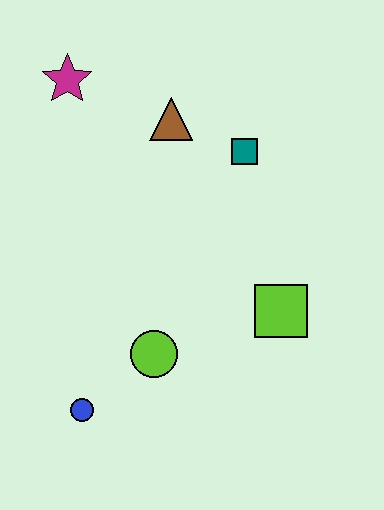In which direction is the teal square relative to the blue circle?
The teal square is above the blue circle.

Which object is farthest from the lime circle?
The magenta star is farthest from the lime circle.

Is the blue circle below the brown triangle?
Yes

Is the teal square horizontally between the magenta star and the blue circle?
No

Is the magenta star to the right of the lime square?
No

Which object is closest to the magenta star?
The brown triangle is closest to the magenta star.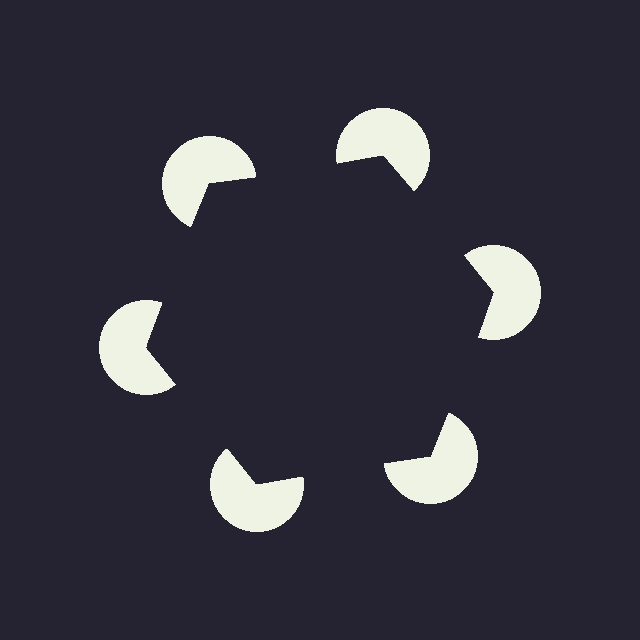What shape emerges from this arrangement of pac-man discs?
An illusory hexagon — its edges are inferred from the aligned wedge cuts in the pac-man discs, not physically drawn.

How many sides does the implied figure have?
6 sides.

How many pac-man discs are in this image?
There are 6 — one at each vertex of the illusory hexagon.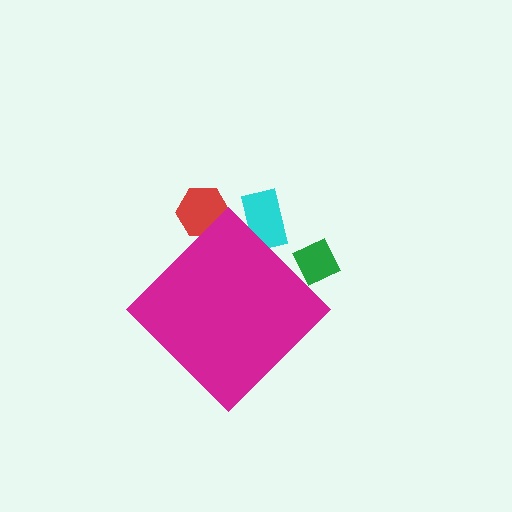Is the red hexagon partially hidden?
Yes, the red hexagon is partially hidden behind the magenta diamond.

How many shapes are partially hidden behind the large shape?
3 shapes are partially hidden.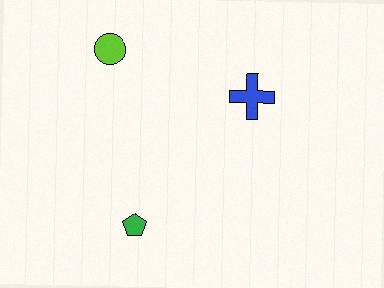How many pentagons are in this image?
There is 1 pentagon.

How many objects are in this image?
There are 3 objects.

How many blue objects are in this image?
There is 1 blue object.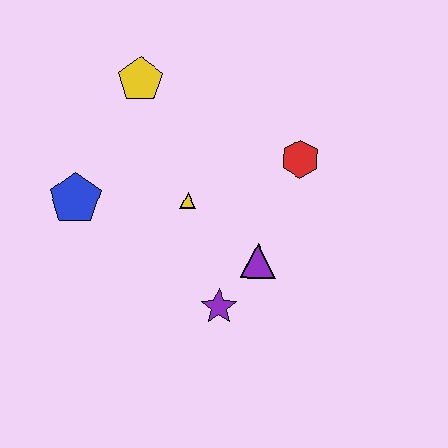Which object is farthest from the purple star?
The yellow pentagon is farthest from the purple star.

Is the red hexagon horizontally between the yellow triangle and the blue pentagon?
No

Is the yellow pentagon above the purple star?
Yes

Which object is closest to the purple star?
The purple triangle is closest to the purple star.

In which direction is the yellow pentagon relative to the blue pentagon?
The yellow pentagon is above the blue pentagon.